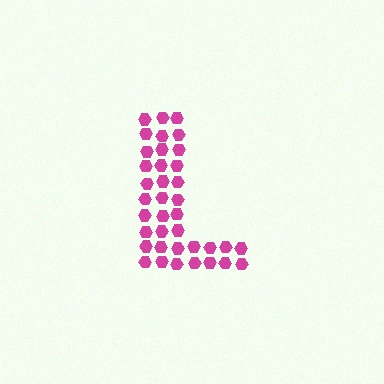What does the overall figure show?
The overall figure shows the letter L.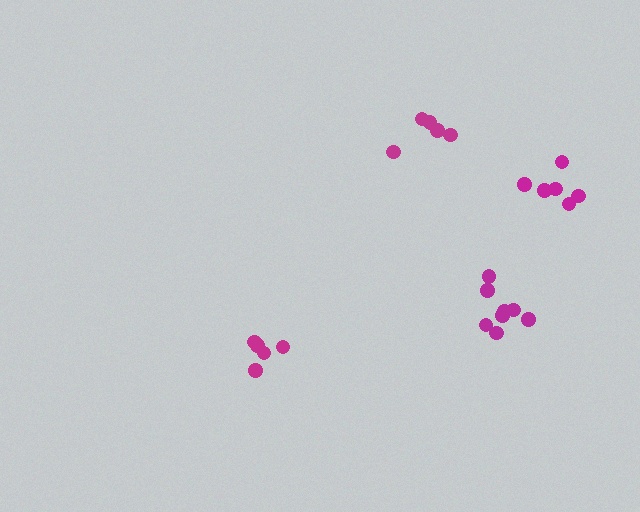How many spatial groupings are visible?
There are 4 spatial groupings.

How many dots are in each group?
Group 1: 5 dots, Group 2: 6 dots, Group 3: 5 dots, Group 4: 8 dots (24 total).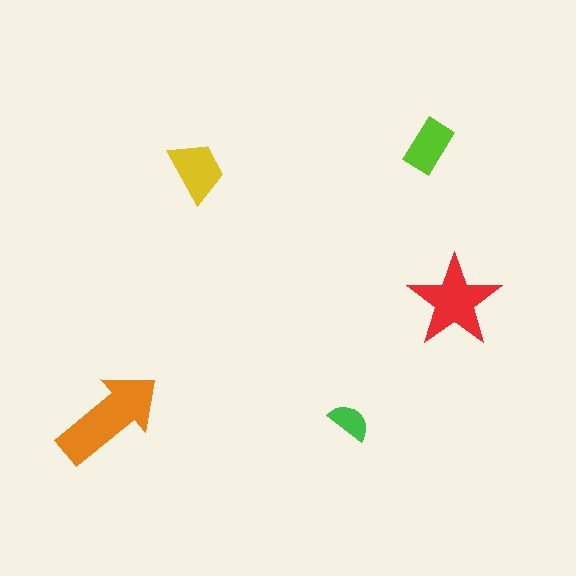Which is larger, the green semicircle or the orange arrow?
The orange arrow.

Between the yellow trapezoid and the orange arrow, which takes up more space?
The orange arrow.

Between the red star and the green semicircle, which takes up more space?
The red star.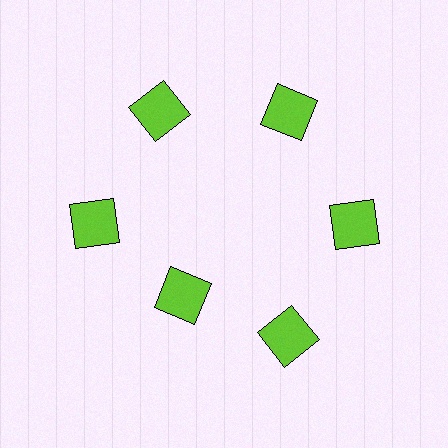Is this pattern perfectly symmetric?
No. The 6 lime squares are arranged in a ring, but one element near the 7 o'clock position is pulled inward toward the center, breaking the 6-fold rotational symmetry.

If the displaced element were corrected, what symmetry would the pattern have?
It would have 6-fold rotational symmetry — the pattern would map onto itself every 60 degrees.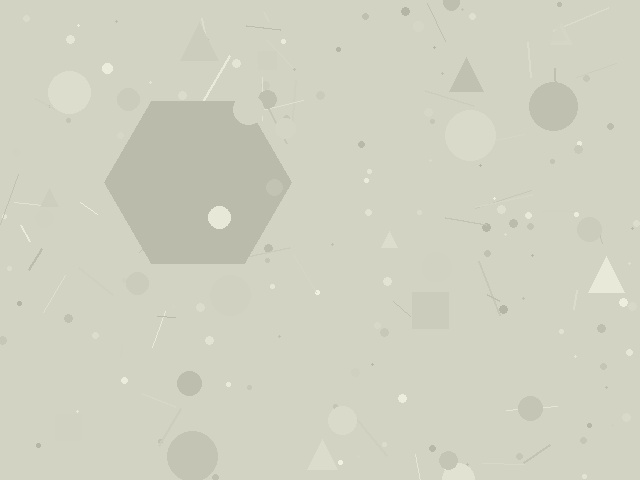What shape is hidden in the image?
A hexagon is hidden in the image.